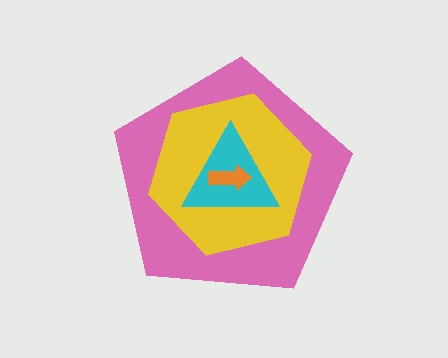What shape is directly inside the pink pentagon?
The yellow hexagon.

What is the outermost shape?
The pink pentagon.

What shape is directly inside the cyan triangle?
The orange arrow.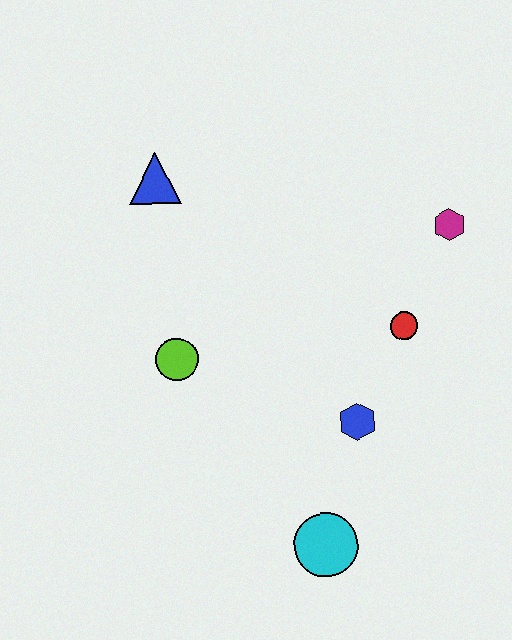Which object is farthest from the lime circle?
The magenta hexagon is farthest from the lime circle.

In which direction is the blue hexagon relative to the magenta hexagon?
The blue hexagon is below the magenta hexagon.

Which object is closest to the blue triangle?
The lime circle is closest to the blue triangle.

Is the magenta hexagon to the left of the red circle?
No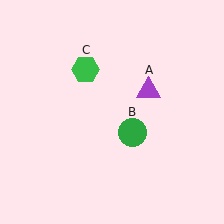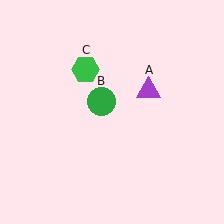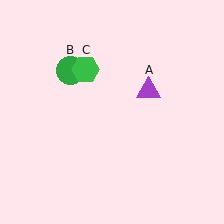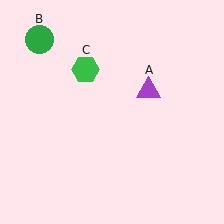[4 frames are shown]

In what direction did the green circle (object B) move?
The green circle (object B) moved up and to the left.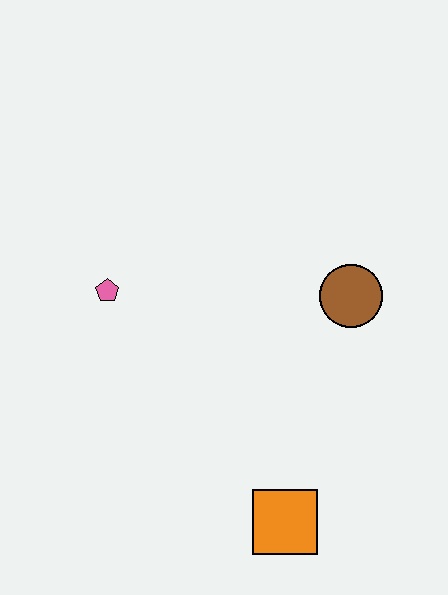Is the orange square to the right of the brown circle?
No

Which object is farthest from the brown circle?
The pink pentagon is farthest from the brown circle.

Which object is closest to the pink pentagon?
The brown circle is closest to the pink pentagon.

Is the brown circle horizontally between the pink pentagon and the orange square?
No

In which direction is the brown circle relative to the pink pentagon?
The brown circle is to the right of the pink pentagon.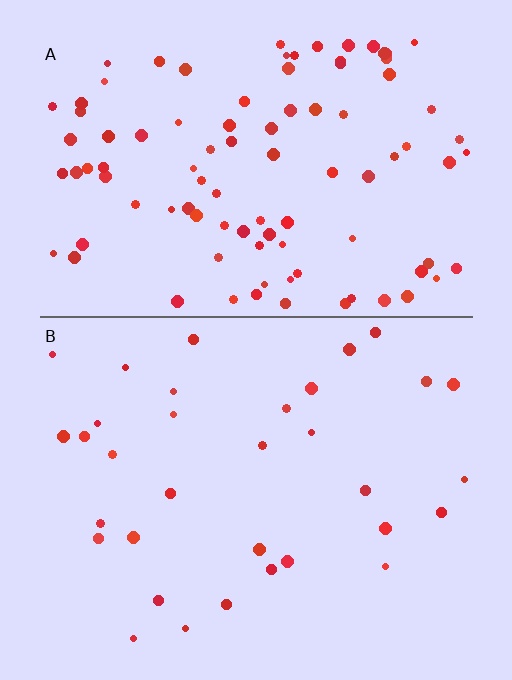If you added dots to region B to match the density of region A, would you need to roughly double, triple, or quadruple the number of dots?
Approximately triple.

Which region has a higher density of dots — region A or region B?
A (the top).